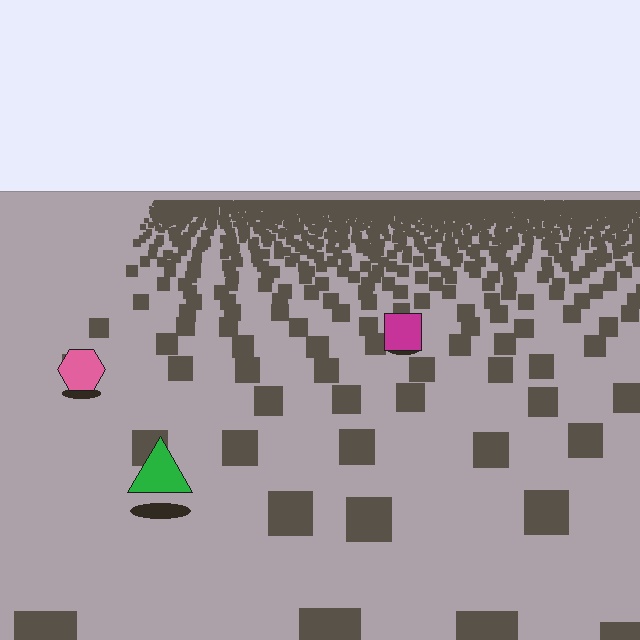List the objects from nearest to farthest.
From nearest to farthest: the green triangle, the pink hexagon, the magenta square.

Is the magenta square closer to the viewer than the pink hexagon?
No. The pink hexagon is closer — you can tell from the texture gradient: the ground texture is coarser near it.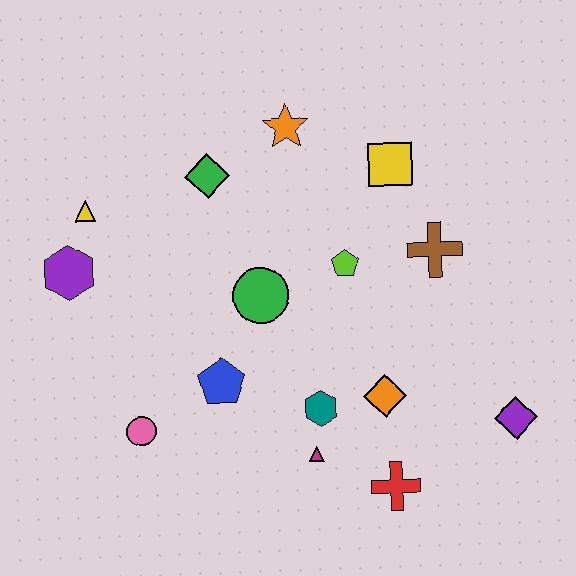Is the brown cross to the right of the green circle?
Yes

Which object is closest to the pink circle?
The blue pentagon is closest to the pink circle.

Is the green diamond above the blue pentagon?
Yes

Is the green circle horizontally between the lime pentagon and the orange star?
No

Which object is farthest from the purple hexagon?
The purple diamond is farthest from the purple hexagon.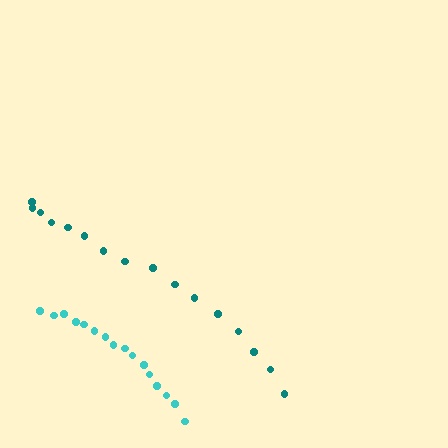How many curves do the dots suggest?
There are 2 distinct paths.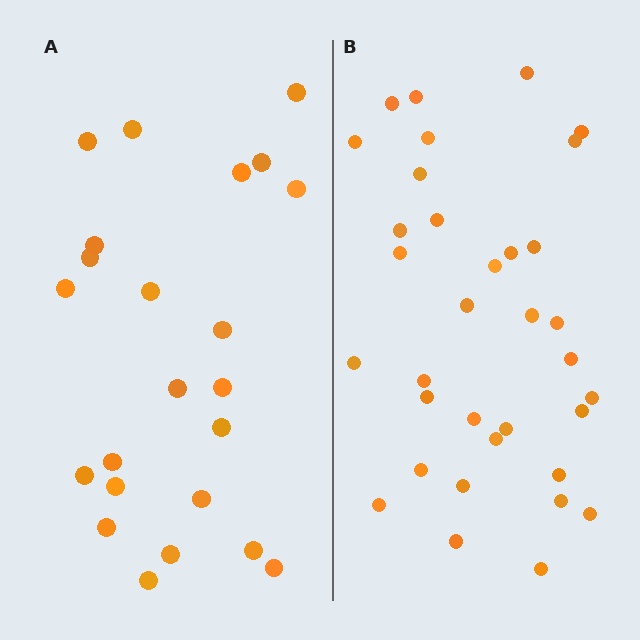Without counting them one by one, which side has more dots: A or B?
Region B (the right region) has more dots.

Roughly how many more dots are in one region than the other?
Region B has roughly 12 or so more dots than region A.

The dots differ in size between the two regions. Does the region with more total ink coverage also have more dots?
No. Region A has more total ink coverage because its dots are larger, but region B actually contains more individual dots. Total area can be misleading — the number of items is what matters here.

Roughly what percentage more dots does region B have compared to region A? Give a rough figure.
About 50% more.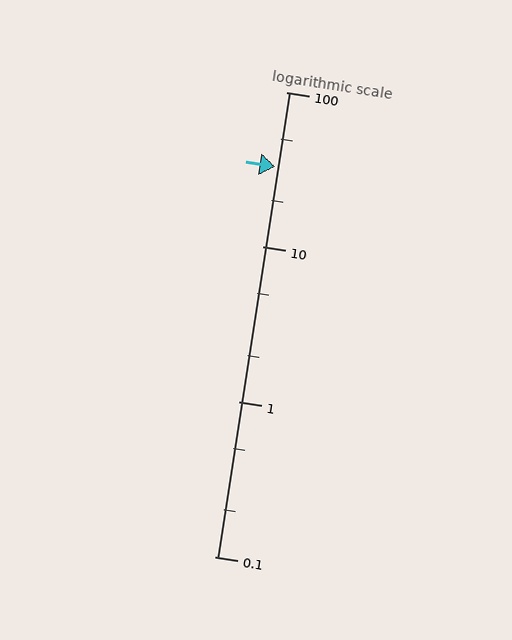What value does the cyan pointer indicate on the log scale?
The pointer indicates approximately 33.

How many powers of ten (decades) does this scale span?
The scale spans 3 decades, from 0.1 to 100.